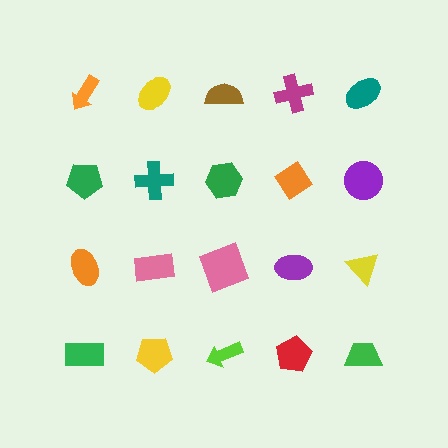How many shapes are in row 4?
5 shapes.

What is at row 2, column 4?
An orange diamond.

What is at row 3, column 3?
A pink square.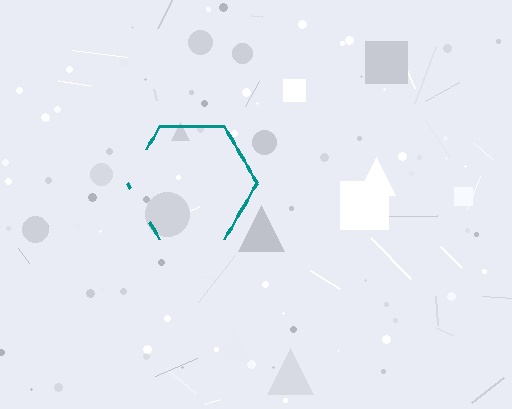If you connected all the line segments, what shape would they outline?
They would outline a hexagon.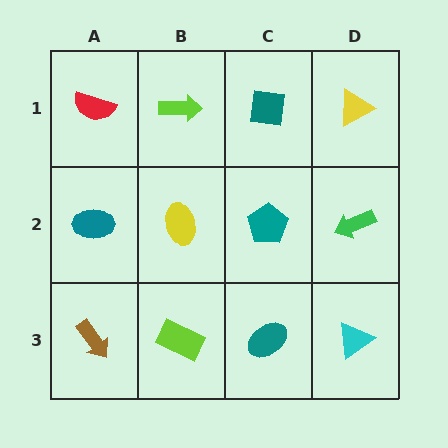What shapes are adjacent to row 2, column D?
A yellow triangle (row 1, column D), a cyan triangle (row 3, column D), a teal pentagon (row 2, column C).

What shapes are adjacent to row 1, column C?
A teal pentagon (row 2, column C), a lime arrow (row 1, column B), a yellow triangle (row 1, column D).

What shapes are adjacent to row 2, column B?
A lime arrow (row 1, column B), a lime rectangle (row 3, column B), a teal ellipse (row 2, column A), a teal pentagon (row 2, column C).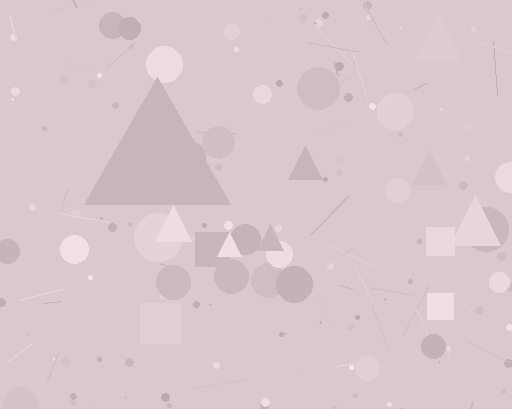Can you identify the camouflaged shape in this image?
The camouflaged shape is a triangle.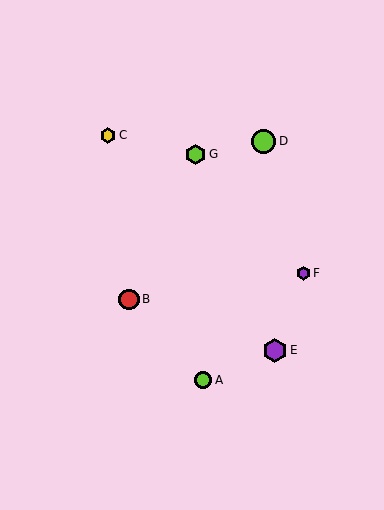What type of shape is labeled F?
Shape F is a purple hexagon.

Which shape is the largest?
The purple hexagon (labeled E) is the largest.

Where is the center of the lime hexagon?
The center of the lime hexagon is at (195, 154).